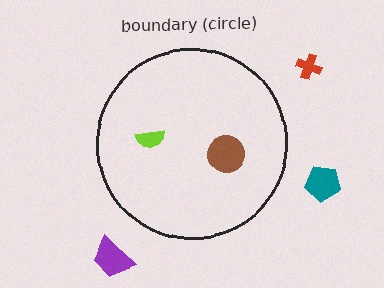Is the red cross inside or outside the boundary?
Outside.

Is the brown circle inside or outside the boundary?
Inside.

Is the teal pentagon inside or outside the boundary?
Outside.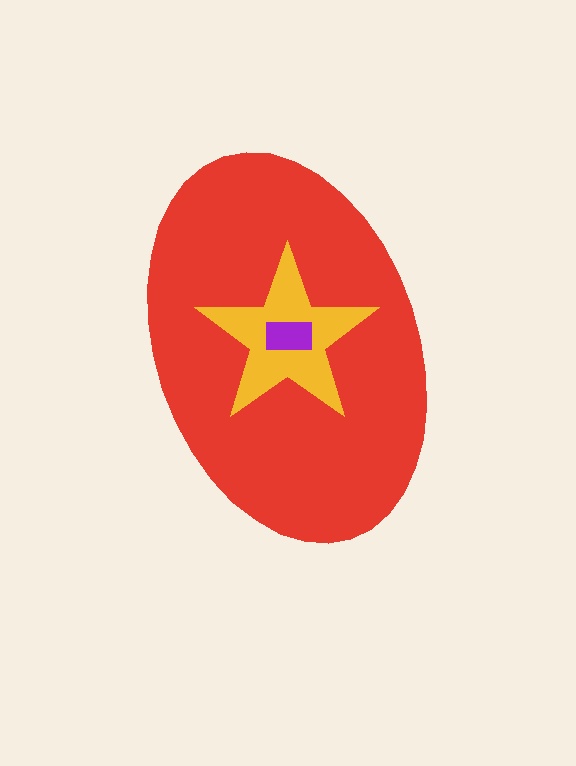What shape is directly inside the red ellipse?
The yellow star.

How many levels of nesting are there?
3.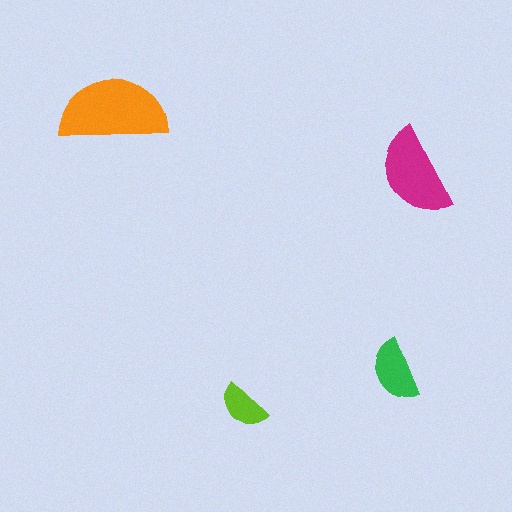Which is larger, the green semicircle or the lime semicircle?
The green one.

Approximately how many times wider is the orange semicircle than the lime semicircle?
About 2 times wider.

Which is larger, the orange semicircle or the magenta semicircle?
The orange one.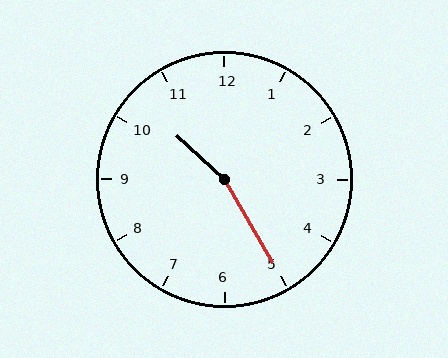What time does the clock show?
10:25.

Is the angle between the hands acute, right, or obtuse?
It is obtuse.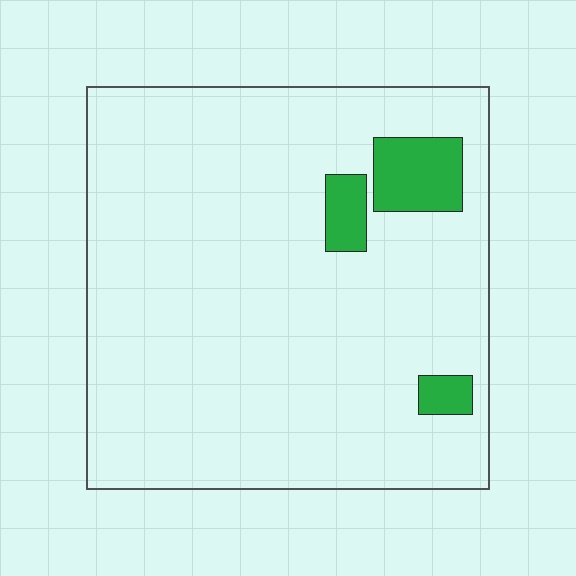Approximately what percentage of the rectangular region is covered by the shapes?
Approximately 5%.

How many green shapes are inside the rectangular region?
3.